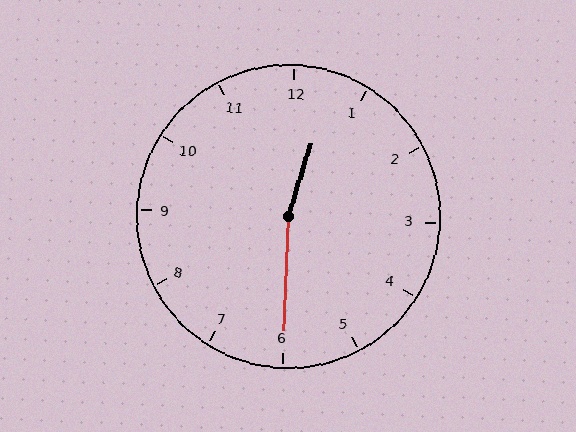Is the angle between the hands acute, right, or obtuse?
It is obtuse.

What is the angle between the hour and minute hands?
Approximately 165 degrees.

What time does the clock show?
12:30.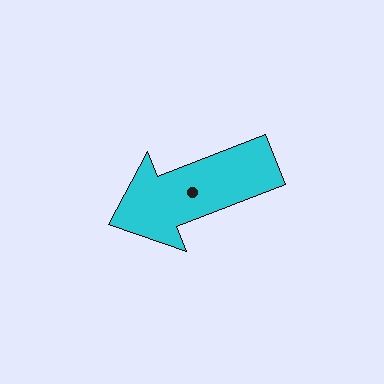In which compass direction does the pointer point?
West.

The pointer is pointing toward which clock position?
Roughly 8 o'clock.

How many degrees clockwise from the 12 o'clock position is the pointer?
Approximately 249 degrees.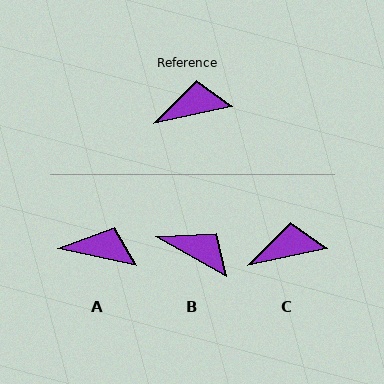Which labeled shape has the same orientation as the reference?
C.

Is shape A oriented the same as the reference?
No, it is off by about 24 degrees.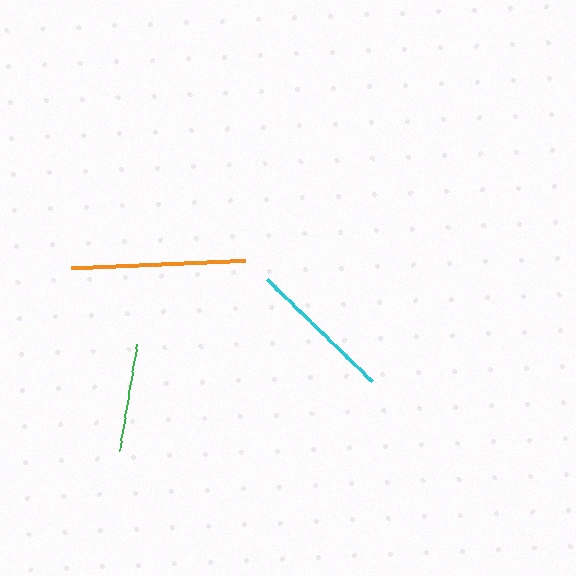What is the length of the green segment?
The green segment is approximately 108 pixels long.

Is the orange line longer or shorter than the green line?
The orange line is longer than the green line.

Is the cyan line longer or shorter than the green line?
The cyan line is longer than the green line.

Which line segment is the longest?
The orange line is the longest at approximately 174 pixels.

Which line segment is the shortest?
The green line is the shortest at approximately 108 pixels.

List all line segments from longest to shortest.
From longest to shortest: orange, cyan, green.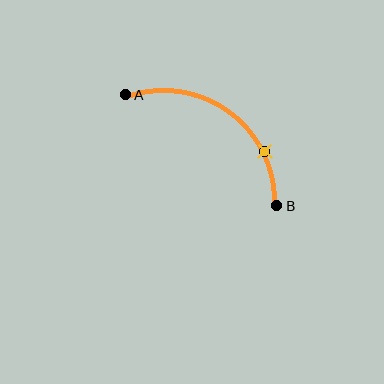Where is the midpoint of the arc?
The arc midpoint is the point on the curve farthest from the straight line joining A and B. It sits above and to the right of that line.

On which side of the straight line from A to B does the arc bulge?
The arc bulges above and to the right of the straight line connecting A and B.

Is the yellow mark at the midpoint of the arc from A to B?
No. The yellow mark lies on the arc but is closer to endpoint B. The arc midpoint would be at the point on the curve equidistant along the arc from both A and B.